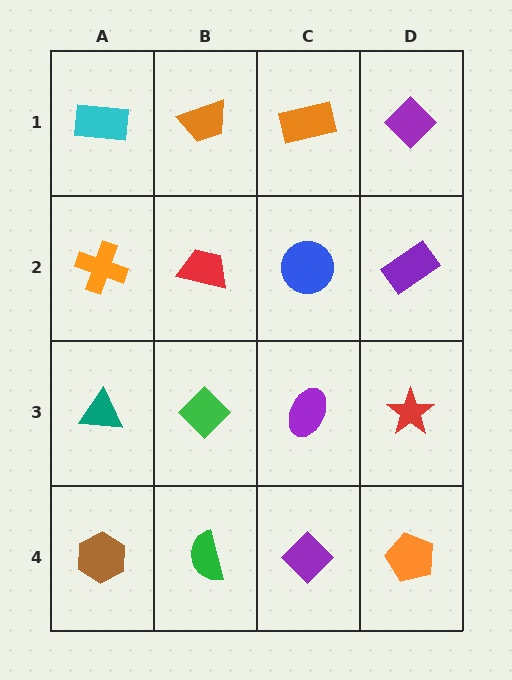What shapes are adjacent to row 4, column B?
A green diamond (row 3, column B), a brown hexagon (row 4, column A), a purple diamond (row 4, column C).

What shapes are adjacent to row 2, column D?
A purple diamond (row 1, column D), a red star (row 3, column D), a blue circle (row 2, column C).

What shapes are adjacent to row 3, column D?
A purple rectangle (row 2, column D), an orange pentagon (row 4, column D), a purple ellipse (row 3, column C).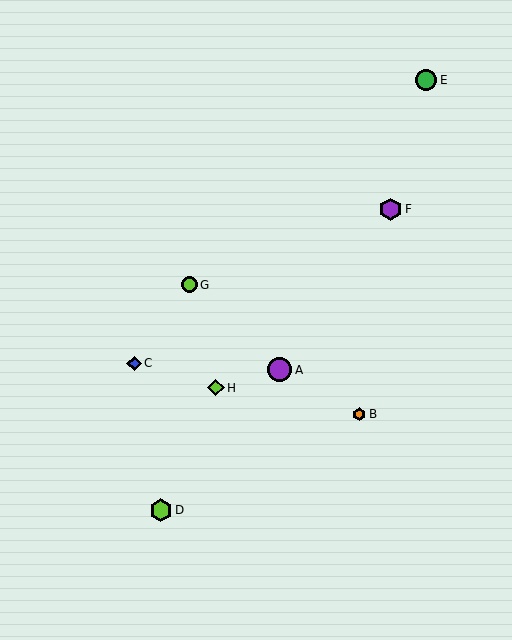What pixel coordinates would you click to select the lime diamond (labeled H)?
Click at (216, 388) to select the lime diamond H.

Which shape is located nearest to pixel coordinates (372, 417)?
The orange hexagon (labeled B) at (359, 414) is nearest to that location.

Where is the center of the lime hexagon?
The center of the lime hexagon is at (161, 510).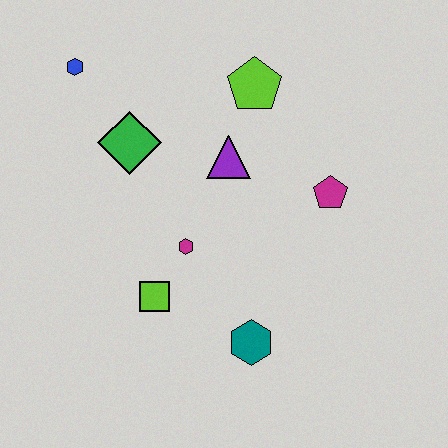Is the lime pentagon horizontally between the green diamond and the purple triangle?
No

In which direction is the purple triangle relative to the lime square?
The purple triangle is above the lime square.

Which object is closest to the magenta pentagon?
The purple triangle is closest to the magenta pentagon.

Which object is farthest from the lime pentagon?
The teal hexagon is farthest from the lime pentagon.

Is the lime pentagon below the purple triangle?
No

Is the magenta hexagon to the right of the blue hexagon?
Yes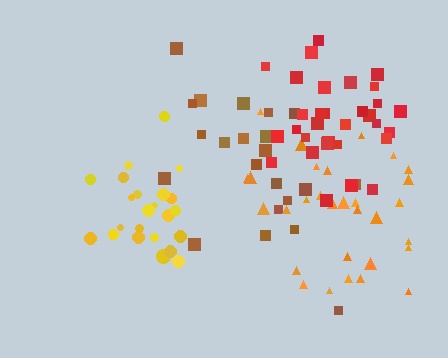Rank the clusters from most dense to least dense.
yellow, red, orange, brown.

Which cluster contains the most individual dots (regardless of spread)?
Red (31).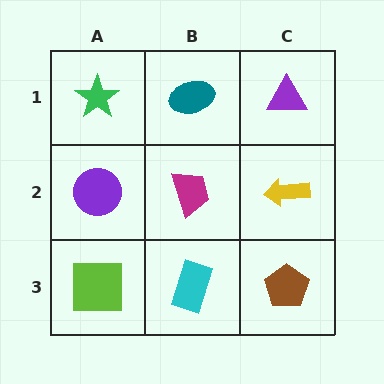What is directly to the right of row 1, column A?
A teal ellipse.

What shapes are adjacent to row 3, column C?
A yellow arrow (row 2, column C), a cyan rectangle (row 3, column B).